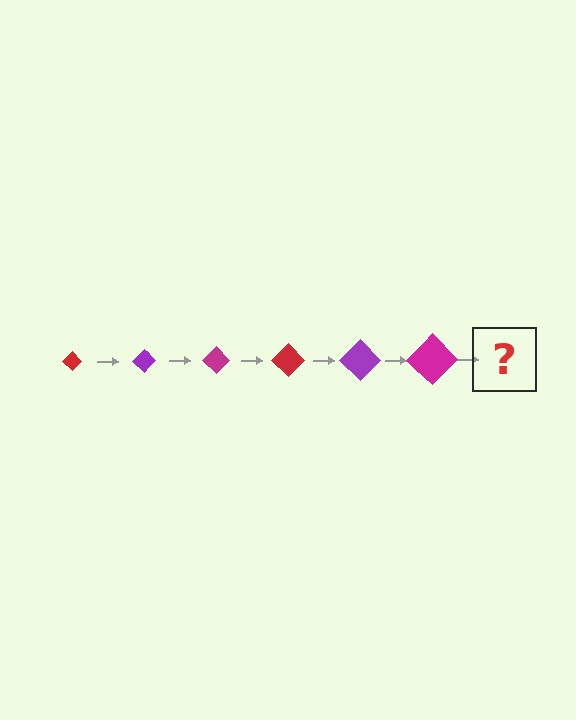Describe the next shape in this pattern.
It should be a red diamond, larger than the previous one.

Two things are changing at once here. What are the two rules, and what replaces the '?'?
The two rules are that the diamond grows larger each step and the color cycles through red, purple, and magenta. The '?' should be a red diamond, larger than the previous one.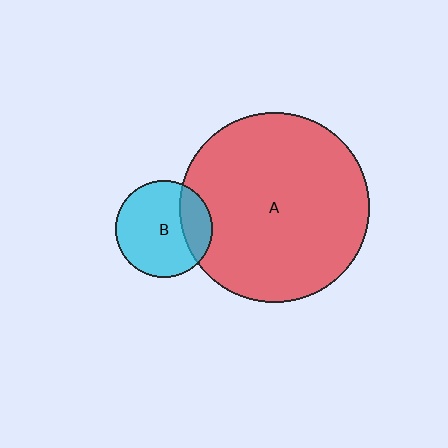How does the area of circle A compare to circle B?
Approximately 3.8 times.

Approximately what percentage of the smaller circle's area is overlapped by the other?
Approximately 25%.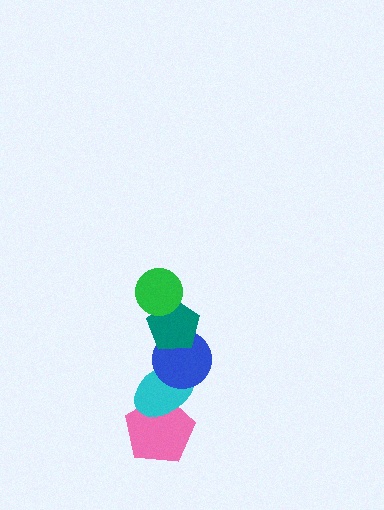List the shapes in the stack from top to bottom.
From top to bottom: the green circle, the teal pentagon, the blue circle, the cyan ellipse, the pink pentagon.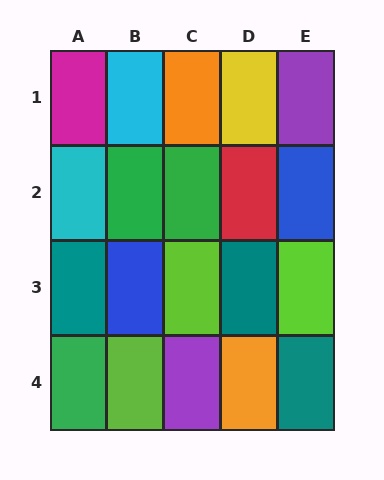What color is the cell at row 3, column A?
Teal.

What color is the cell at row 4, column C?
Purple.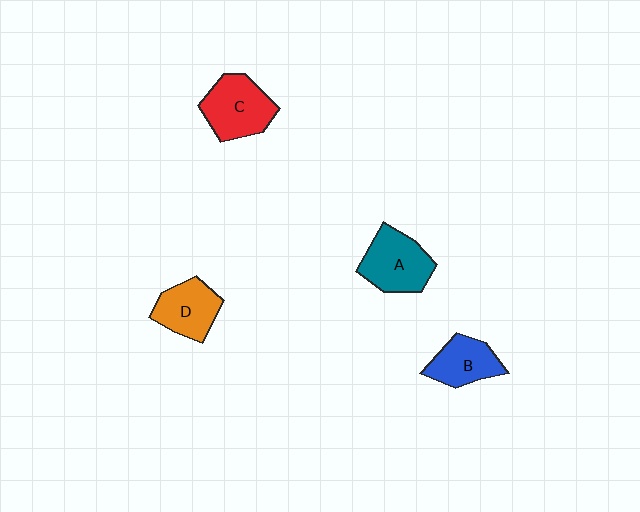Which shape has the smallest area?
Shape B (blue).